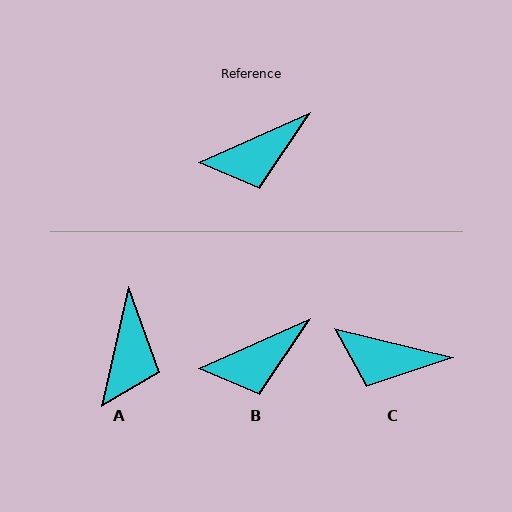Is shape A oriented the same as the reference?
No, it is off by about 53 degrees.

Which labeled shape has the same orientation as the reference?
B.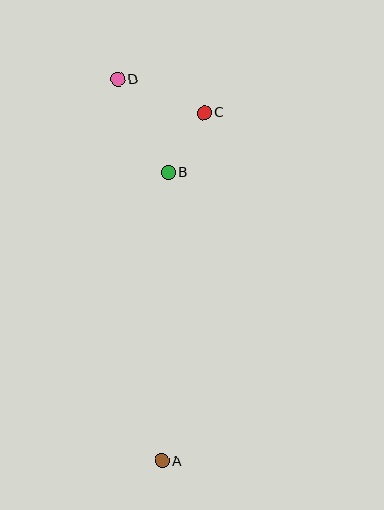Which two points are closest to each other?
Points B and C are closest to each other.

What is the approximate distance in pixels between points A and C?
The distance between A and C is approximately 350 pixels.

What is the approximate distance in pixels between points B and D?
The distance between B and D is approximately 106 pixels.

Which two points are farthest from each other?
Points A and D are farthest from each other.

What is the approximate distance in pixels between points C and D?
The distance between C and D is approximately 93 pixels.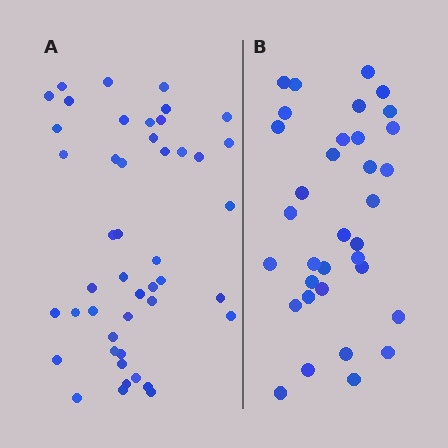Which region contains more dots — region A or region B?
Region A (the left region) has more dots.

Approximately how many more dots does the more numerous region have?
Region A has roughly 12 or so more dots than region B.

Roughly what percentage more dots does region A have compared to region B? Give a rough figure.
About 35% more.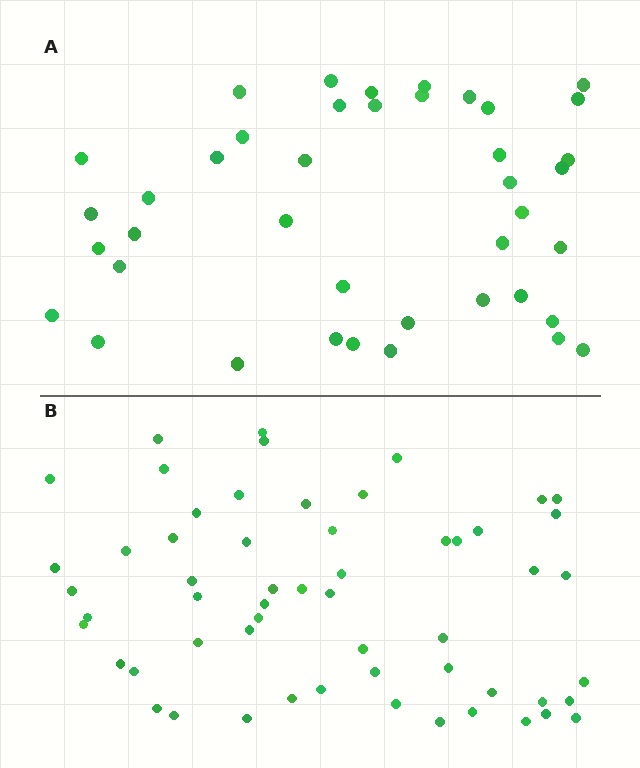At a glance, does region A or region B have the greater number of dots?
Region B (the bottom region) has more dots.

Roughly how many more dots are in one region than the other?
Region B has approximately 15 more dots than region A.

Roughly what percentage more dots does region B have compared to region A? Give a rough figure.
About 40% more.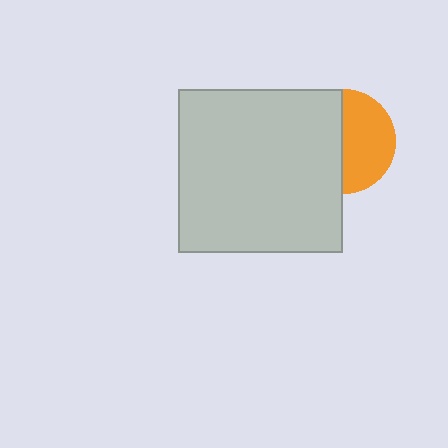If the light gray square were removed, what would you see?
You would see the complete orange circle.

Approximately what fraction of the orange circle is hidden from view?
Roughly 50% of the orange circle is hidden behind the light gray square.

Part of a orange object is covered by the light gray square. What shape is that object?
It is a circle.